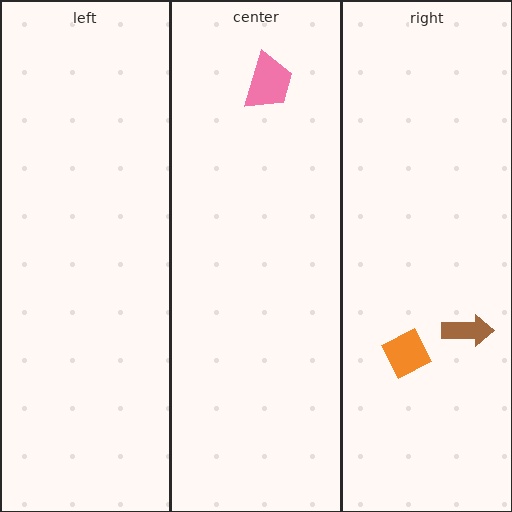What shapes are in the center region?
The pink trapezoid.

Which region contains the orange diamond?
The right region.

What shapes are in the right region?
The orange diamond, the brown arrow.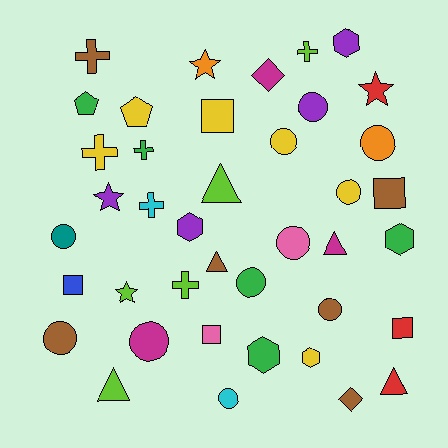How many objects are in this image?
There are 40 objects.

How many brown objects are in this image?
There are 6 brown objects.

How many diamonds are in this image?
There are 2 diamonds.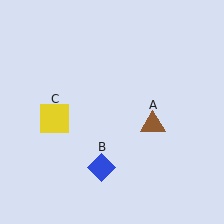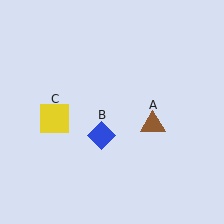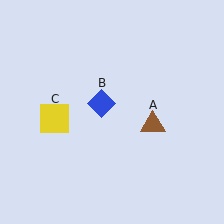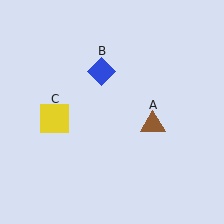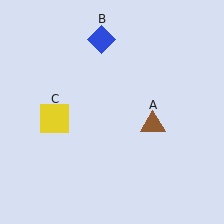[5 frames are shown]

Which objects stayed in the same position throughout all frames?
Brown triangle (object A) and yellow square (object C) remained stationary.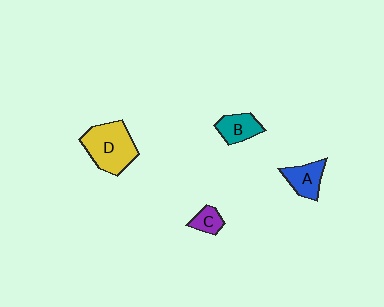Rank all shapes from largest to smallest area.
From largest to smallest: D (yellow), A (blue), B (teal), C (purple).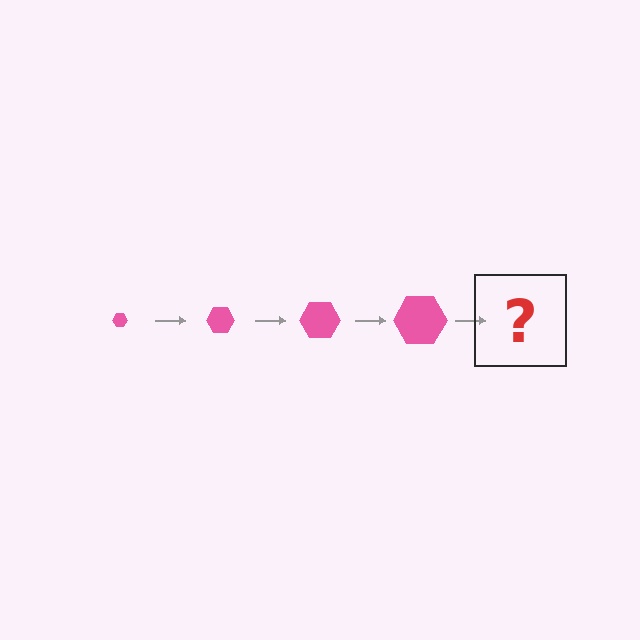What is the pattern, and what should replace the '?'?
The pattern is that the hexagon gets progressively larger each step. The '?' should be a pink hexagon, larger than the previous one.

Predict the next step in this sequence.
The next step is a pink hexagon, larger than the previous one.